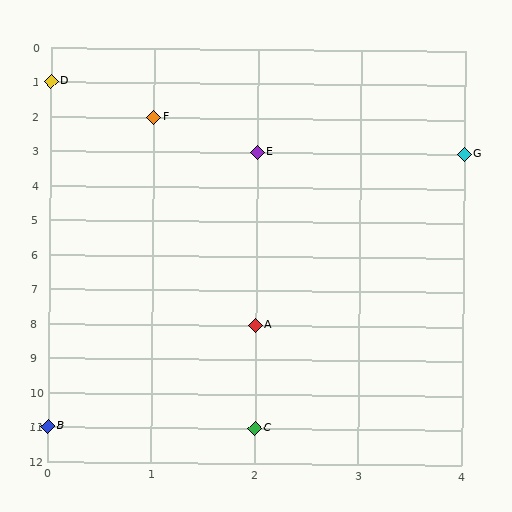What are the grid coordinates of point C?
Point C is at grid coordinates (2, 11).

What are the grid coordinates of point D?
Point D is at grid coordinates (0, 1).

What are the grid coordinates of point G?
Point G is at grid coordinates (4, 3).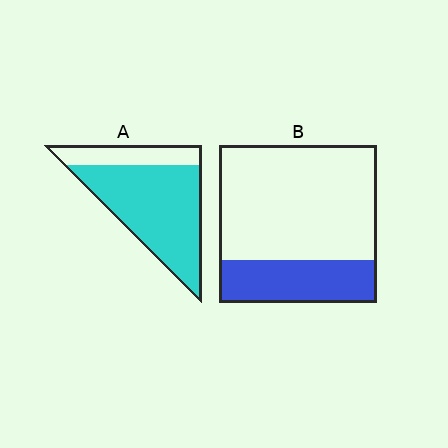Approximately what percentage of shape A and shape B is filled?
A is approximately 75% and B is approximately 25%.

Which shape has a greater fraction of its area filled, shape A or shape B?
Shape A.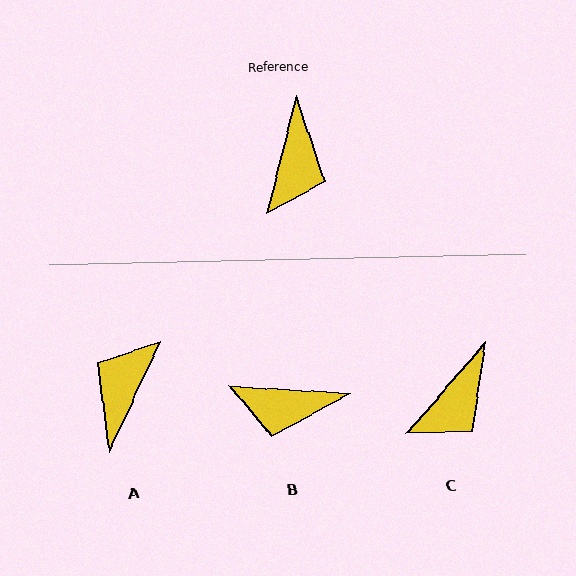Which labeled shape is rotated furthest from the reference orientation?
A, about 169 degrees away.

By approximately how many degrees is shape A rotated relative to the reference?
Approximately 169 degrees counter-clockwise.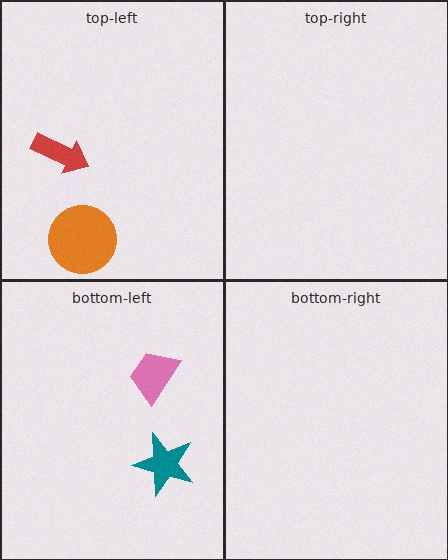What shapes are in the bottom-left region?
The teal star, the pink trapezoid.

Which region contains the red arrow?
The top-left region.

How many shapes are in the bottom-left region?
2.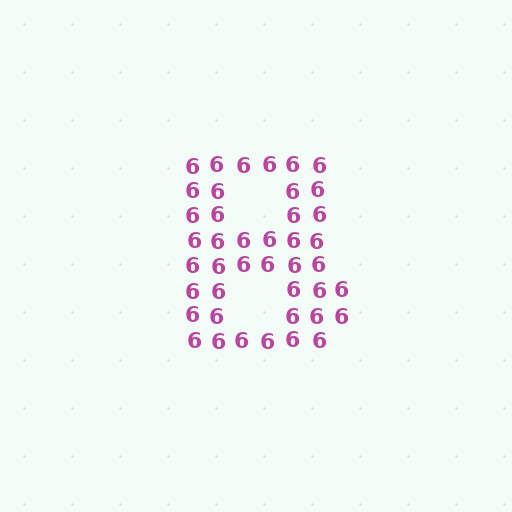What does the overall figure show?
The overall figure shows the letter B.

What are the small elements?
The small elements are digit 6's.